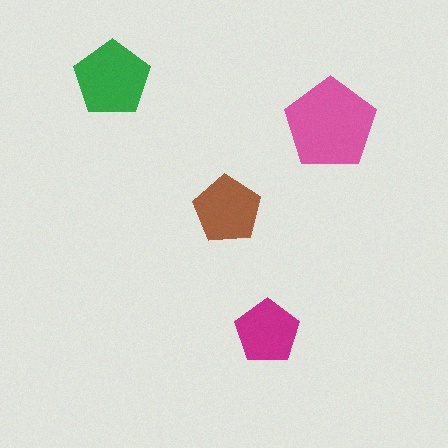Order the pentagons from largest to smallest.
the pink one, the green one, the brown one, the magenta one.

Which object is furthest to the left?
The green pentagon is leftmost.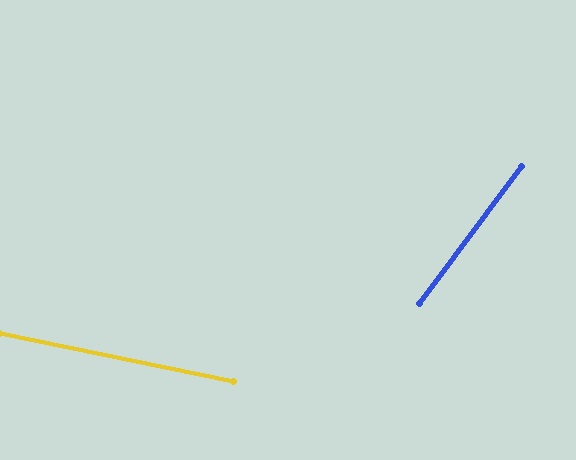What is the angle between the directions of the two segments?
Approximately 65 degrees.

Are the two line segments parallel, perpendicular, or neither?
Neither parallel nor perpendicular — they differ by about 65°.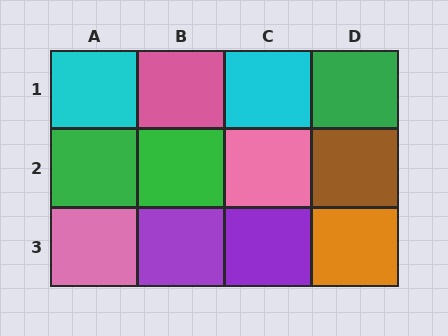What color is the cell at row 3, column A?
Pink.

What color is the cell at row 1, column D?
Green.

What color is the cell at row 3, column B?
Purple.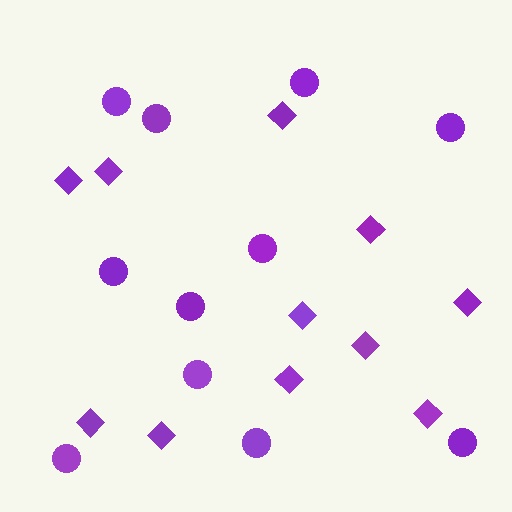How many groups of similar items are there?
There are 2 groups: one group of circles (11) and one group of diamonds (11).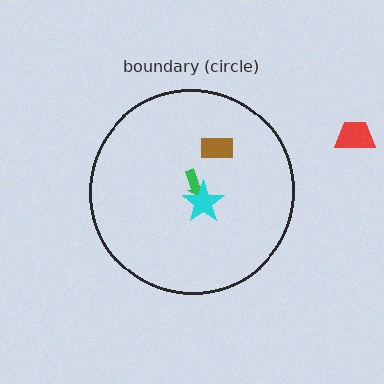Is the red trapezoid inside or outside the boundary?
Outside.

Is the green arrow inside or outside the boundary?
Inside.